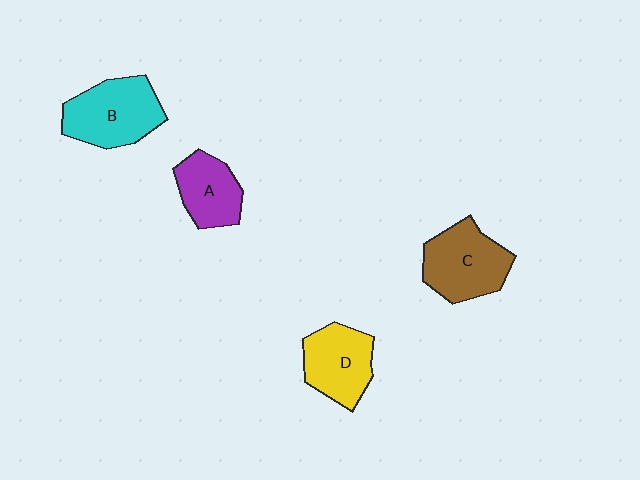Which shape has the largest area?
Shape B (cyan).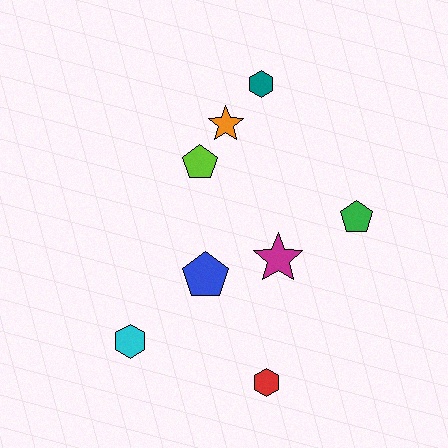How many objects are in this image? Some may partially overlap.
There are 8 objects.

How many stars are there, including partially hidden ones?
There are 2 stars.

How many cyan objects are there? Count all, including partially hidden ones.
There is 1 cyan object.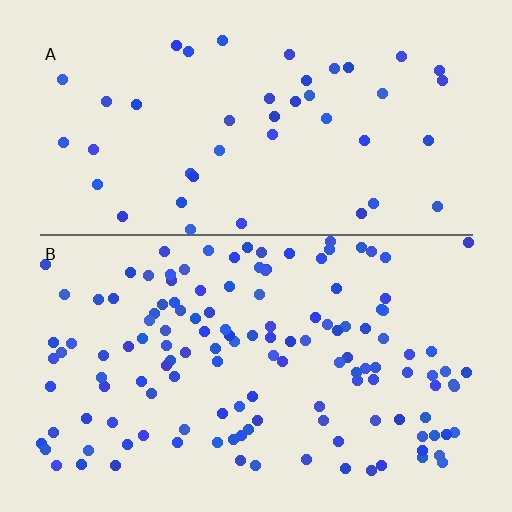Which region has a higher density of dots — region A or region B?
B (the bottom).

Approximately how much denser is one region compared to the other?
Approximately 3.0× — region B over region A.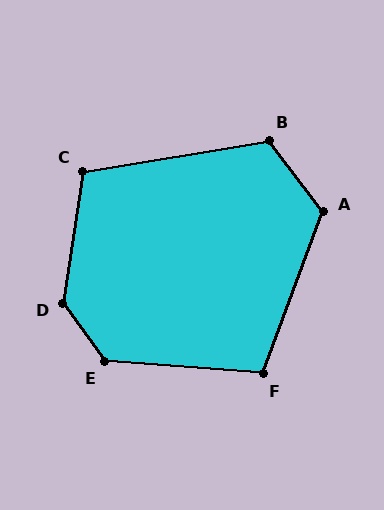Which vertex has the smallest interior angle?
F, at approximately 106 degrees.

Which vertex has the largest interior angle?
D, at approximately 136 degrees.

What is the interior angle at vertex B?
Approximately 118 degrees (obtuse).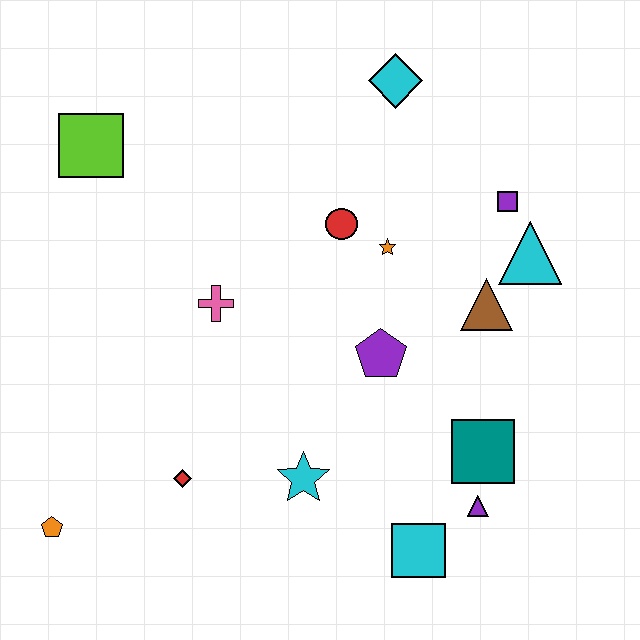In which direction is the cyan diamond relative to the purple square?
The cyan diamond is above the purple square.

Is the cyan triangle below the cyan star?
No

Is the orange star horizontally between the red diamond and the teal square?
Yes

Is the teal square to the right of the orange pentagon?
Yes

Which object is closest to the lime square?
The pink cross is closest to the lime square.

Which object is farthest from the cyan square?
The lime square is farthest from the cyan square.